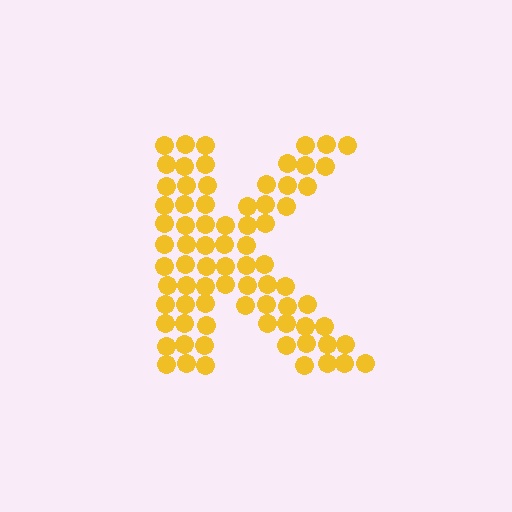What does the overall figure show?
The overall figure shows the letter K.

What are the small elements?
The small elements are circles.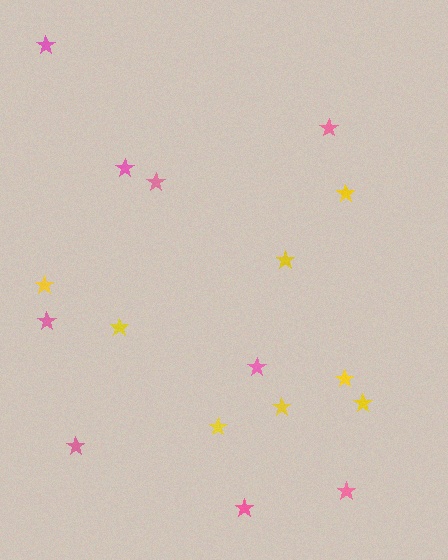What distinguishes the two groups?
There are 2 groups: one group of yellow stars (8) and one group of pink stars (9).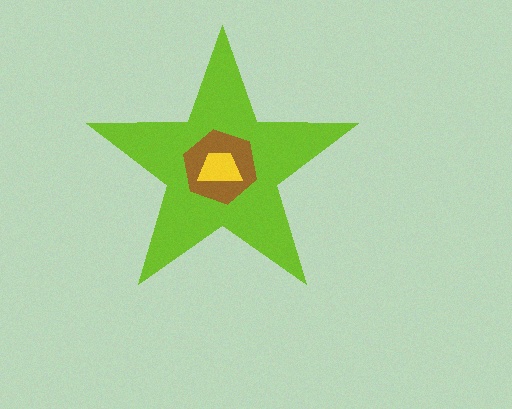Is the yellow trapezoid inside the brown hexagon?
Yes.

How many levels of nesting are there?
3.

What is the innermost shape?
The yellow trapezoid.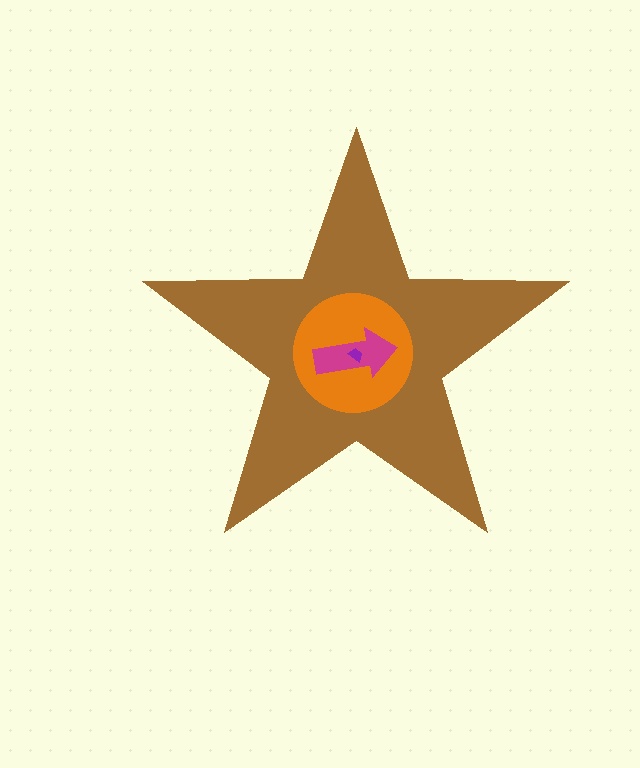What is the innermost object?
The purple trapezoid.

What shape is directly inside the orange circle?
The magenta arrow.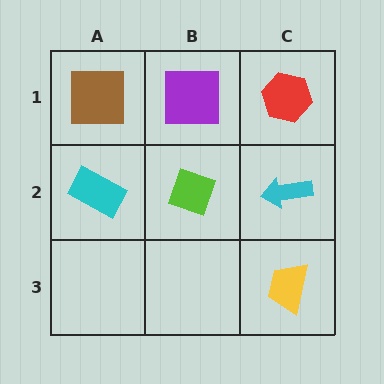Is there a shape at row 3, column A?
No, that cell is empty.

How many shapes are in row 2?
3 shapes.